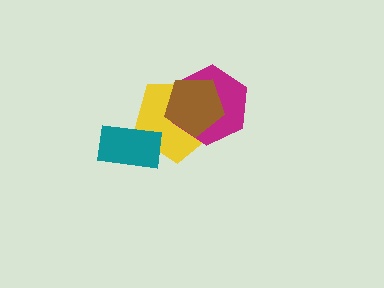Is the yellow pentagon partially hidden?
Yes, it is partially covered by another shape.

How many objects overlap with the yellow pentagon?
3 objects overlap with the yellow pentagon.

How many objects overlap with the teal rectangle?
1 object overlaps with the teal rectangle.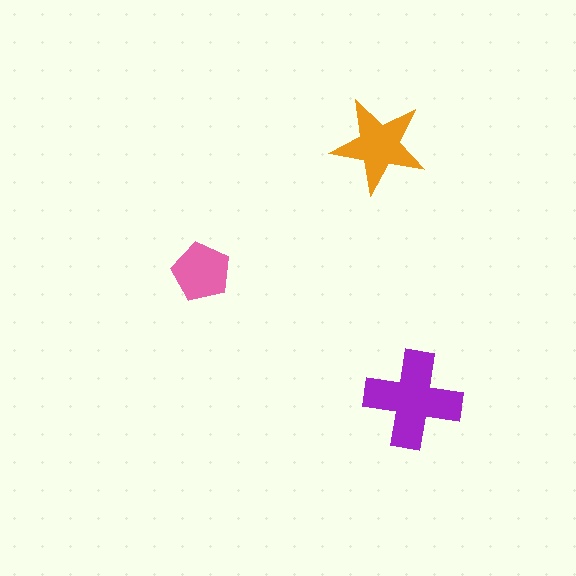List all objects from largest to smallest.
The purple cross, the orange star, the pink pentagon.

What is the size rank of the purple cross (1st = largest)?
1st.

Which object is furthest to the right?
The purple cross is rightmost.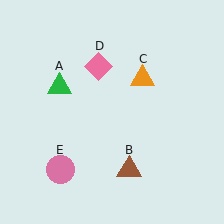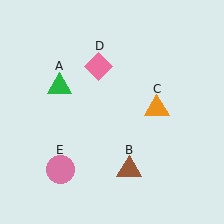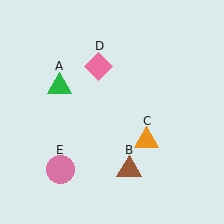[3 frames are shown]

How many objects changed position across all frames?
1 object changed position: orange triangle (object C).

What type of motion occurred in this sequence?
The orange triangle (object C) rotated clockwise around the center of the scene.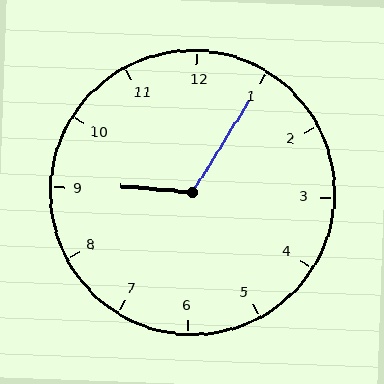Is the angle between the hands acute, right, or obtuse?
It is obtuse.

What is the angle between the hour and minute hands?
Approximately 118 degrees.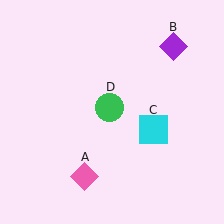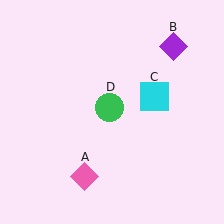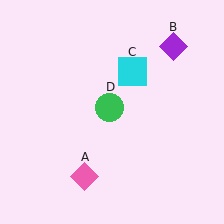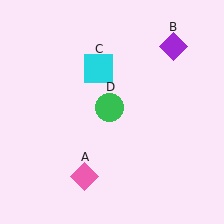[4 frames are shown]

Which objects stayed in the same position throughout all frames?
Pink diamond (object A) and purple diamond (object B) and green circle (object D) remained stationary.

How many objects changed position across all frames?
1 object changed position: cyan square (object C).